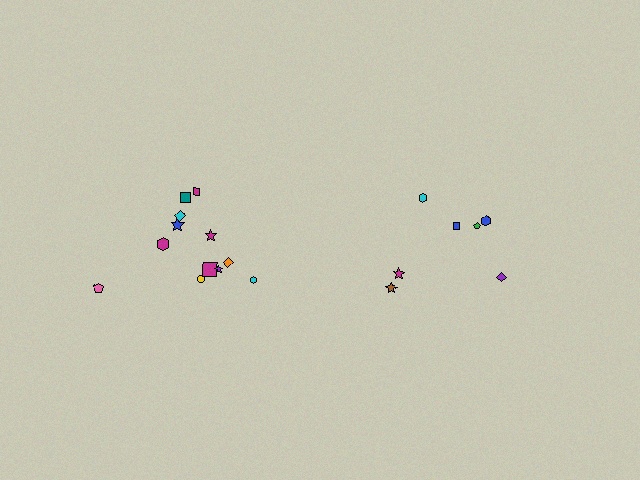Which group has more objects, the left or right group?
The left group.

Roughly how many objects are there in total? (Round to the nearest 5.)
Roughly 20 objects in total.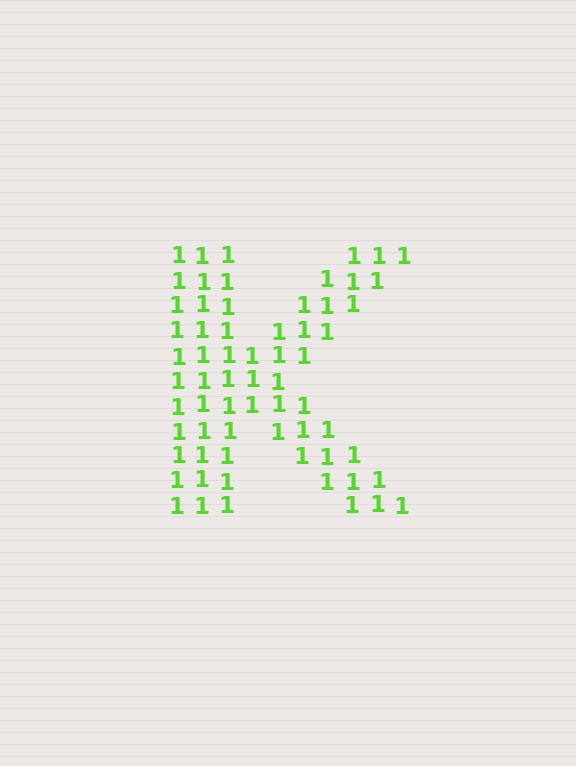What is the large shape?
The large shape is the letter K.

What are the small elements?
The small elements are digit 1's.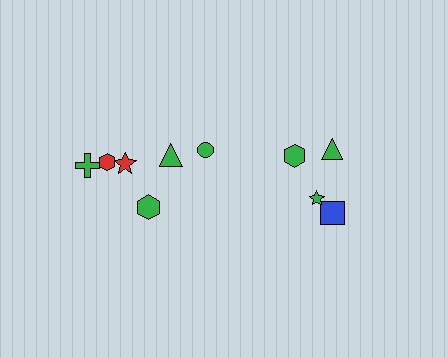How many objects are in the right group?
There are 4 objects.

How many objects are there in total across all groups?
There are 10 objects.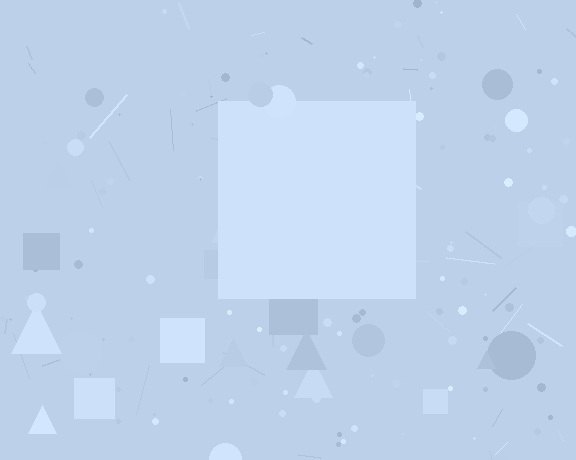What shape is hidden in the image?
A square is hidden in the image.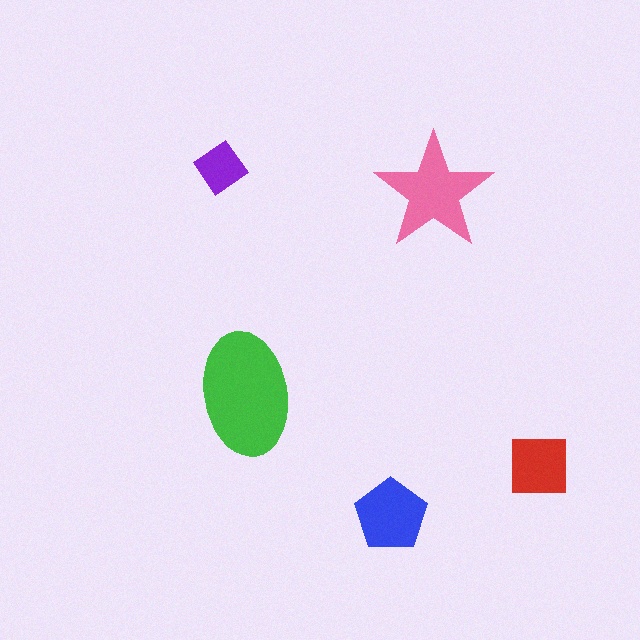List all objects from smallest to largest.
The purple diamond, the red square, the blue pentagon, the pink star, the green ellipse.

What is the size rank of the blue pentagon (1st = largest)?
3rd.